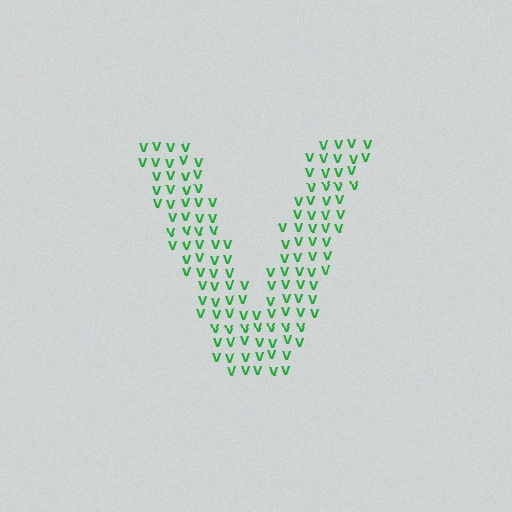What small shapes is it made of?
It is made of small letter V's.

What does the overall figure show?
The overall figure shows the letter V.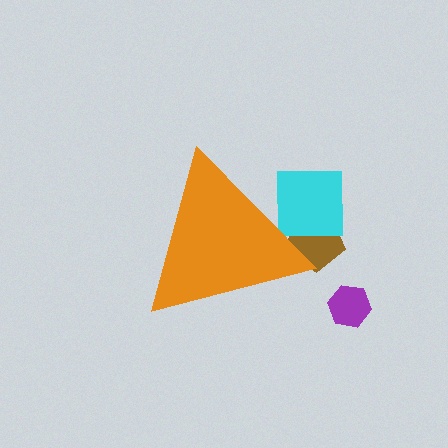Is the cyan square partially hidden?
Yes, the cyan square is partially hidden behind the orange triangle.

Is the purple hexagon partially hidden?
No, the purple hexagon is fully visible.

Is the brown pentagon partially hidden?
Yes, the brown pentagon is partially hidden behind the orange triangle.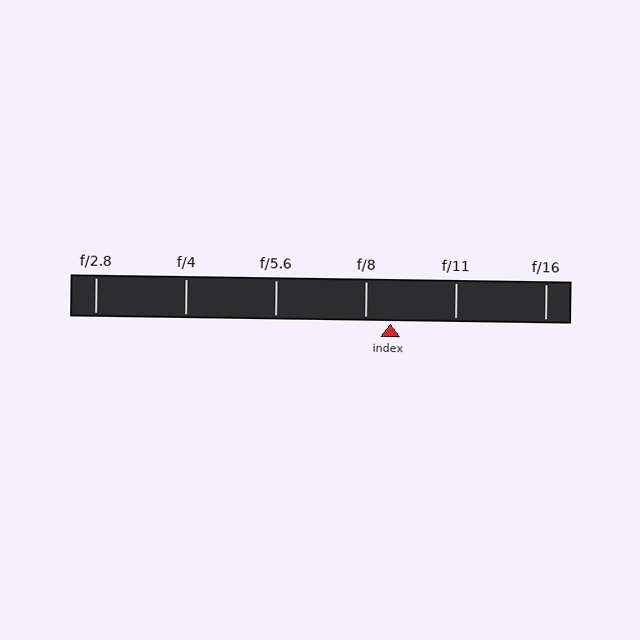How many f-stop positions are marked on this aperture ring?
There are 6 f-stop positions marked.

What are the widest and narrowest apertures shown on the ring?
The widest aperture shown is f/2.8 and the narrowest is f/16.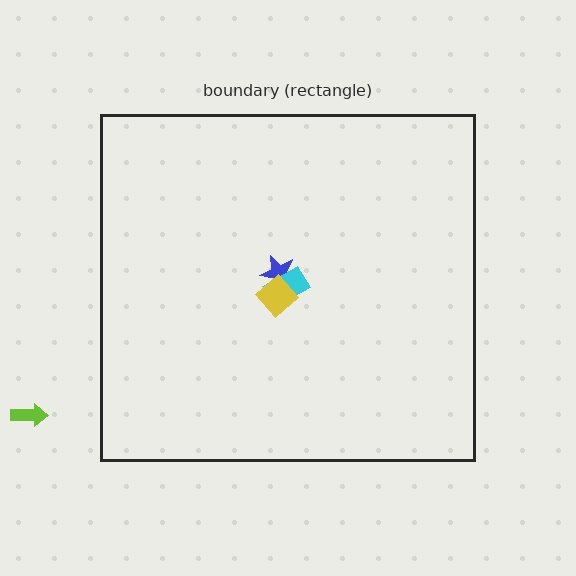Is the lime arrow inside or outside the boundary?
Outside.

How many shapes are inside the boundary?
3 inside, 1 outside.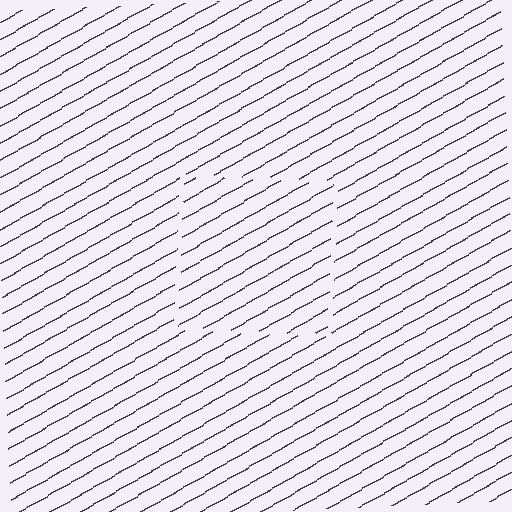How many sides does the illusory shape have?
4 sides — the line-ends trace a square.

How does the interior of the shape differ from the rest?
The interior of the shape contains the same grating, shifted by half a period — the contour is defined by the phase discontinuity where line-ends from the inner and outer gratings abut.